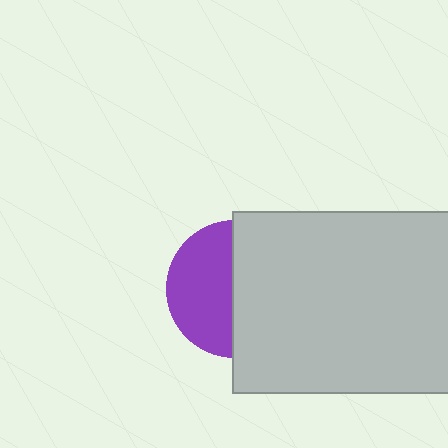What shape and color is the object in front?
The object in front is a light gray rectangle.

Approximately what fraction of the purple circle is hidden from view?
Roughly 53% of the purple circle is hidden behind the light gray rectangle.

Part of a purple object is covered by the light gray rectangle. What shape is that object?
It is a circle.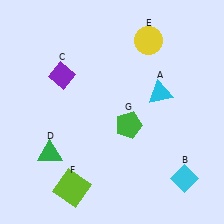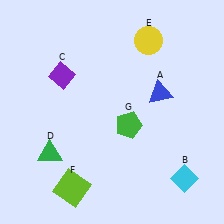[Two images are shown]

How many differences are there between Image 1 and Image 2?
There is 1 difference between the two images.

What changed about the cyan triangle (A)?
In Image 1, A is cyan. In Image 2, it changed to blue.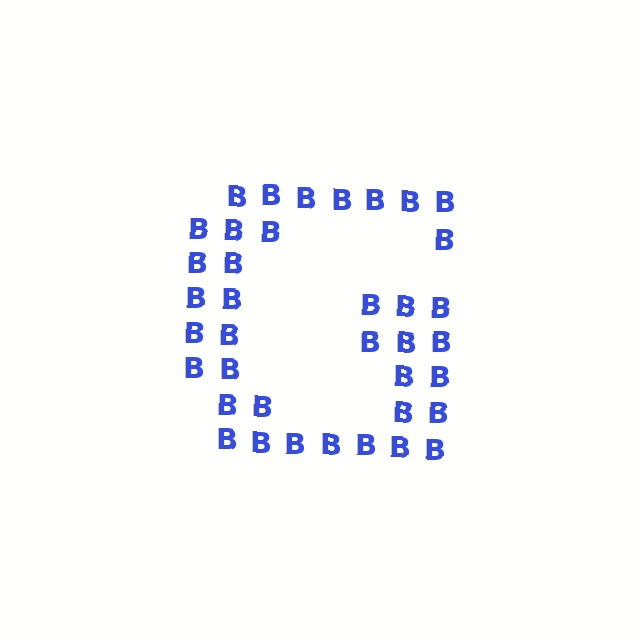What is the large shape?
The large shape is the letter G.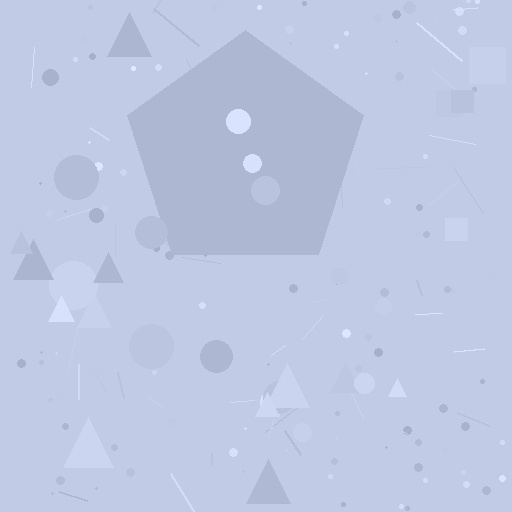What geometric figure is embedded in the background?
A pentagon is embedded in the background.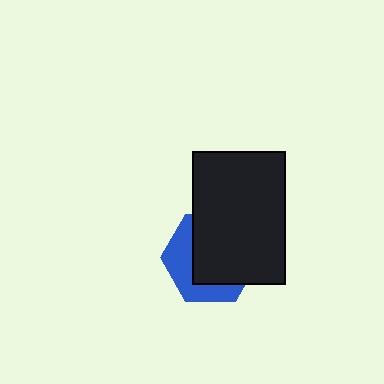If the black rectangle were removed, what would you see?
You would see the complete blue hexagon.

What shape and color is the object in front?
The object in front is a black rectangle.